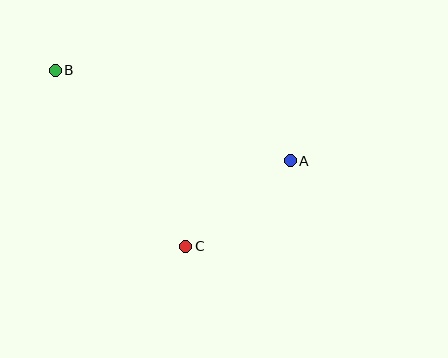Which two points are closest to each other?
Points A and C are closest to each other.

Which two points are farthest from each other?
Points A and B are farthest from each other.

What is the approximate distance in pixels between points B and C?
The distance between B and C is approximately 219 pixels.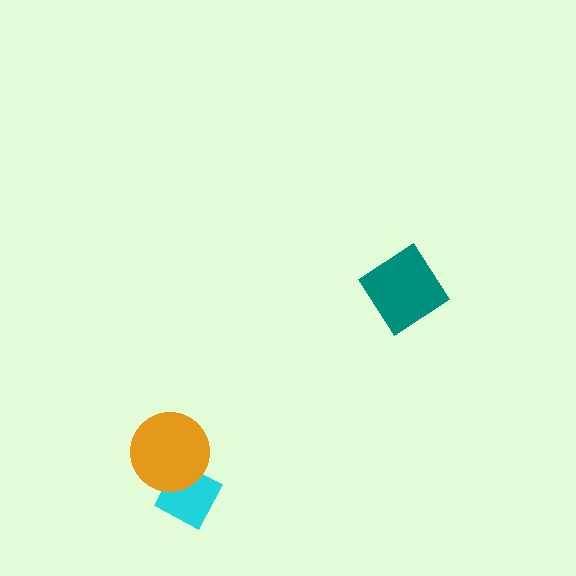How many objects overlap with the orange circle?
1 object overlaps with the orange circle.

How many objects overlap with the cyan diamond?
1 object overlaps with the cyan diamond.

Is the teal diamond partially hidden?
No, no other shape covers it.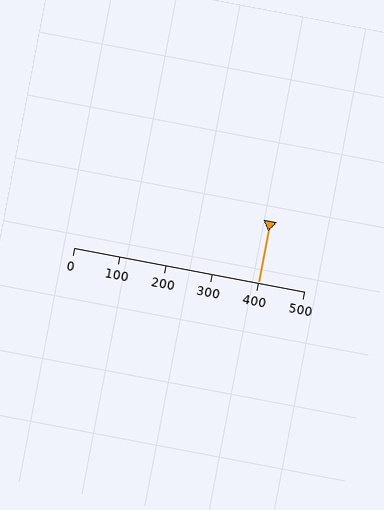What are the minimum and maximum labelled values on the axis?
The axis runs from 0 to 500.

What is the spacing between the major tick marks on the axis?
The major ticks are spaced 100 apart.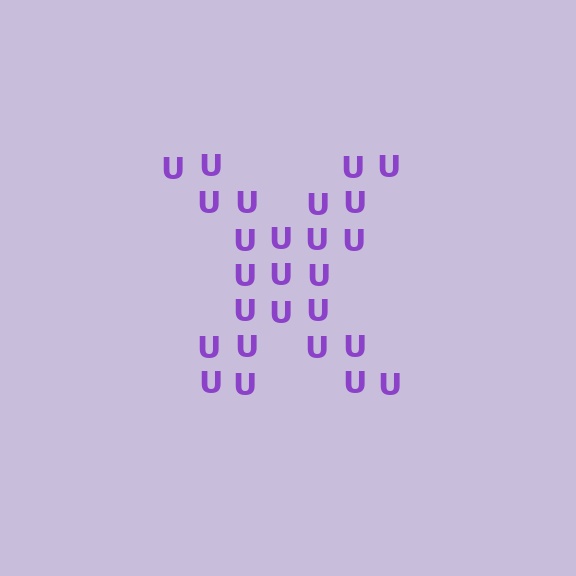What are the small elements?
The small elements are letter U's.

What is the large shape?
The large shape is the letter X.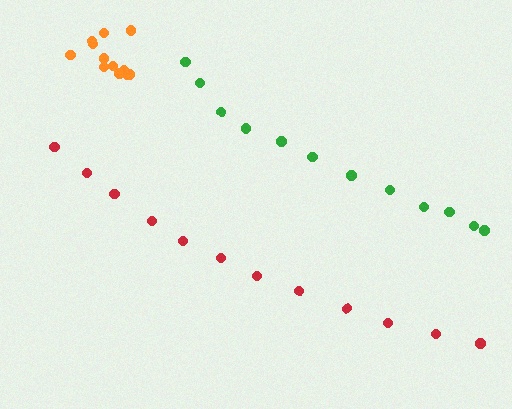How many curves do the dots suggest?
There are 3 distinct paths.